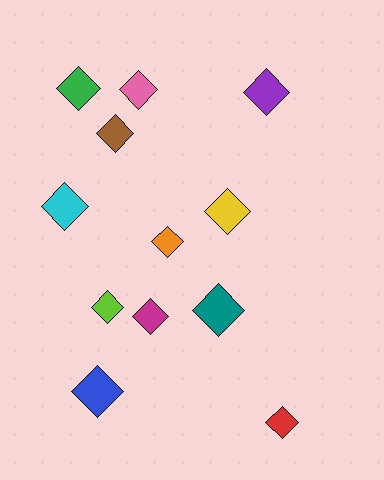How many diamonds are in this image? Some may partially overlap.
There are 12 diamonds.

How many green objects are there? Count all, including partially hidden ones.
There is 1 green object.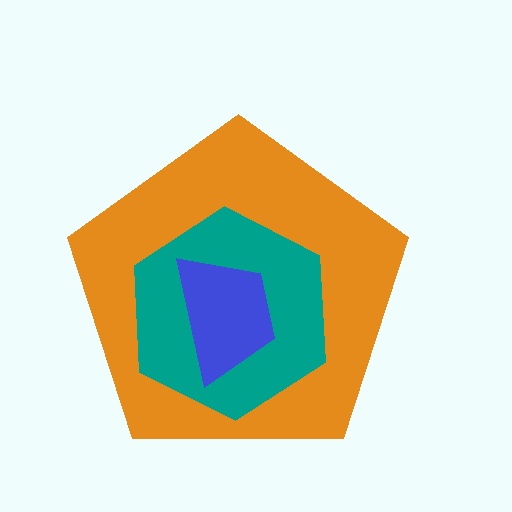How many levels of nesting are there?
3.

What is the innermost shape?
The blue trapezoid.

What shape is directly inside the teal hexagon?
The blue trapezoid.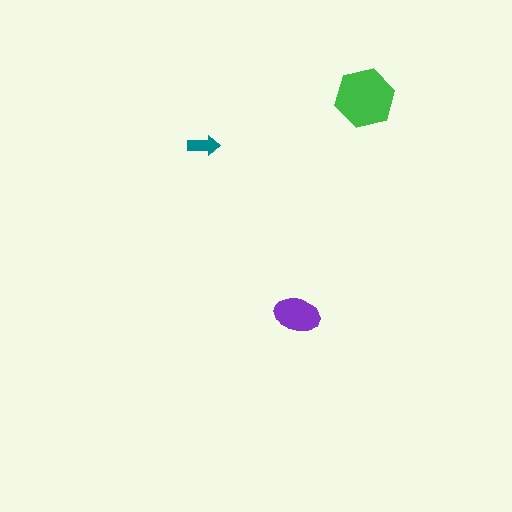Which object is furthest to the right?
The green hexagon is rightmost.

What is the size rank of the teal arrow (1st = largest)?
3rd.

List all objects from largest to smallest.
The green hexagon, the purple ellipse, the teal arrow.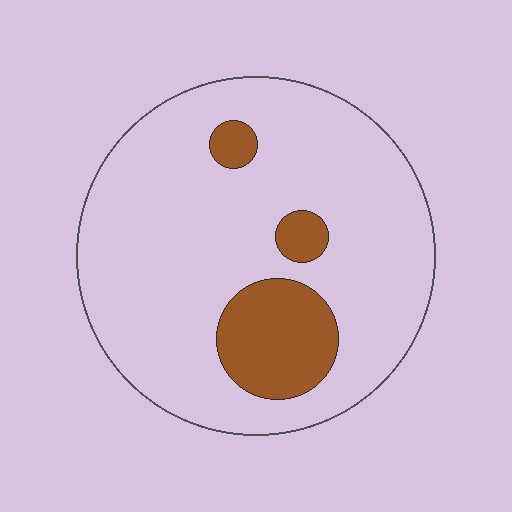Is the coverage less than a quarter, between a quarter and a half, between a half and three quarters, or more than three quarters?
Less than a quarter.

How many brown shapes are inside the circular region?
3.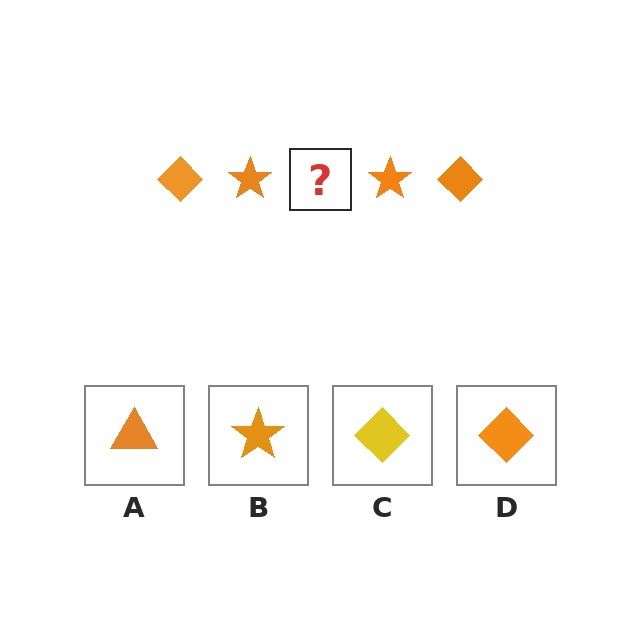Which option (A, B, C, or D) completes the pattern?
D.